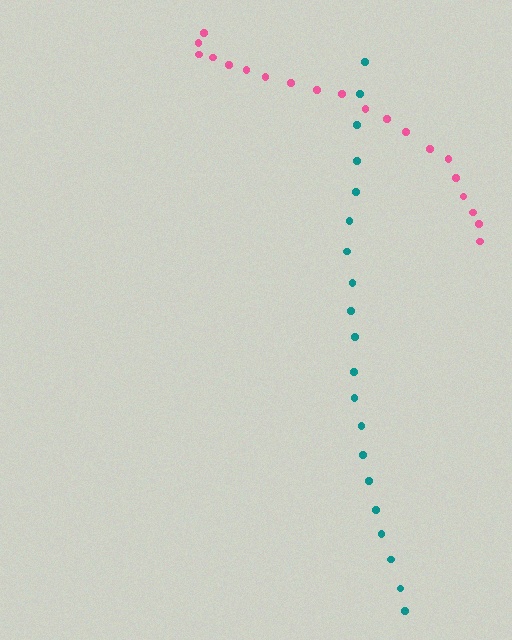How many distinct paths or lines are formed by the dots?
There are 2 distinct paths.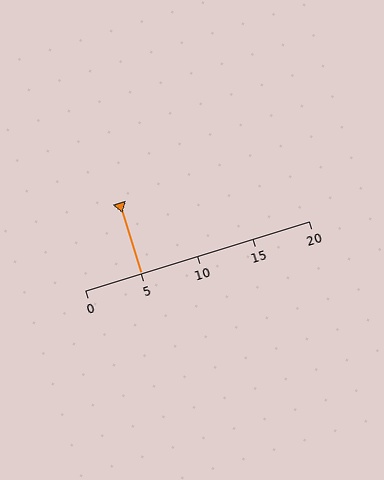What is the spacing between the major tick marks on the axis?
The major ticks are spaced 5 apart.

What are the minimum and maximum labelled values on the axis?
The axis runs from 0 to 20.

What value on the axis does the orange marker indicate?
The marker indicates approximately 5.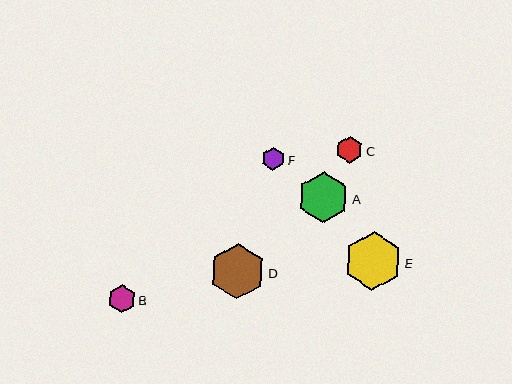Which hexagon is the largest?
Hexagon E is the largest with a size of approximately 58 pixels.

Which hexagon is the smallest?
Hexagon F is the smallest with a size of approximately 23 pixels.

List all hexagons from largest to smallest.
From largest to smallest: E, D, A, B, C, F.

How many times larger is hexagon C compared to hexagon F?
Hexagon C is approximately 1.2 times the size of hexagon F.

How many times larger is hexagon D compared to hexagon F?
Hexagon D is approximately 2.4 times the size of hexagon F.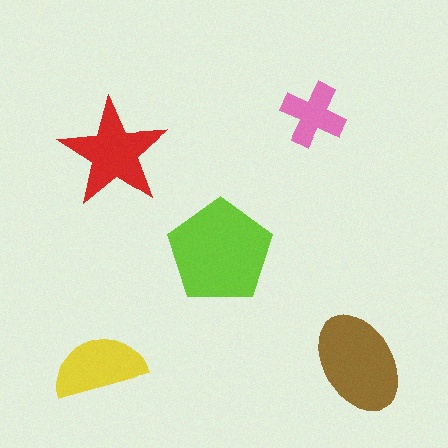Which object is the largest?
The lime pentagon.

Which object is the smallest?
The pink cross.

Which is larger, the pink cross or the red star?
The red star.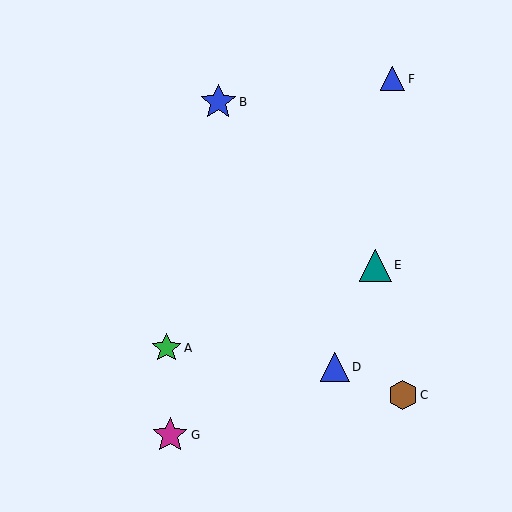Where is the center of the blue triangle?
The center of the blue triangle is at (335, 367).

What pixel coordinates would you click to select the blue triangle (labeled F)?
Click at (393, 79) to select the blue triangle F.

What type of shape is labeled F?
Shape F is a blue triangle.